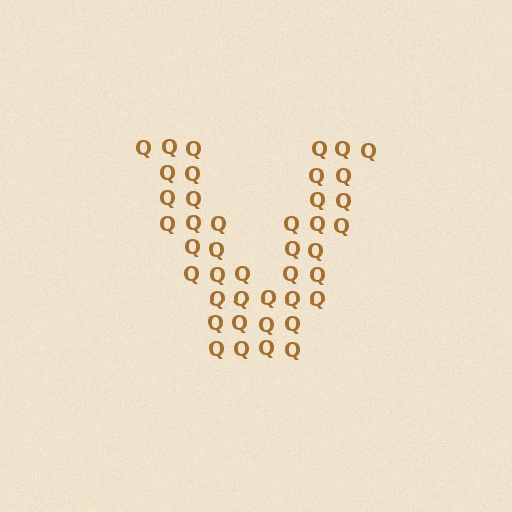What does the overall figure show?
The overall figure shows the letter V.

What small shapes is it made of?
It is made of small letter Q's.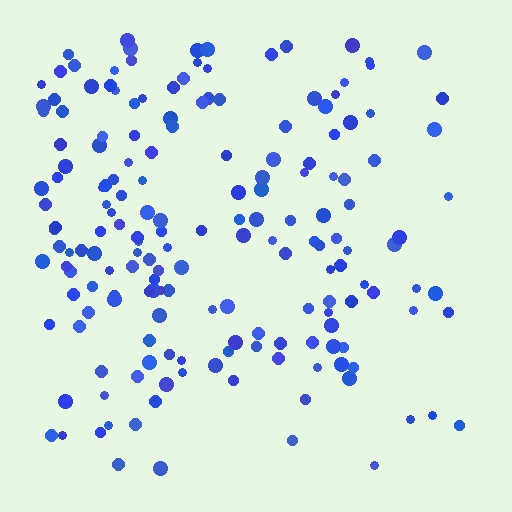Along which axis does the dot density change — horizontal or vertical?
Horizontal.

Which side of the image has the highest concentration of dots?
The left.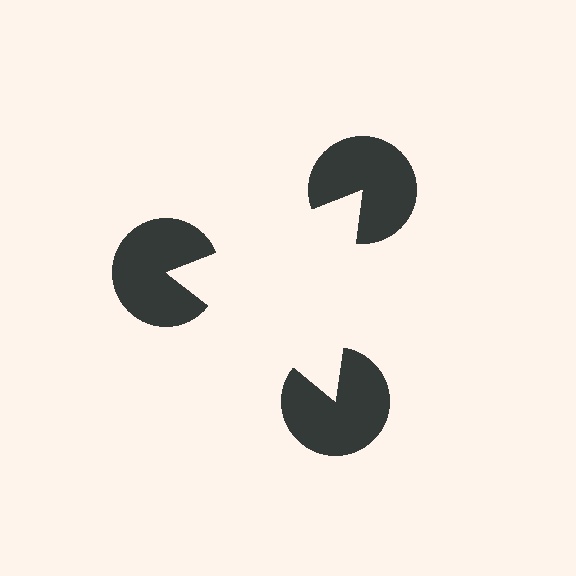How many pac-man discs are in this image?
There are 3 — one at each vertex of the illusory triangle.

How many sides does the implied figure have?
3 sides.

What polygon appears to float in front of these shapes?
An illusory triangle — its edges are inferred from the aligned wedge cuts in the pac-man discs, not physically drawn.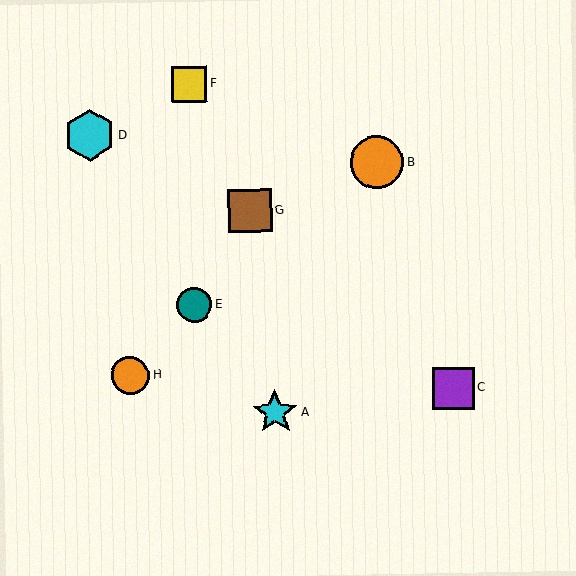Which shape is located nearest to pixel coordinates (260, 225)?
The brown square (labeled G) at (250, 211) is nearest to that location.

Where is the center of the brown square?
The center of the brown square is at (250, 211).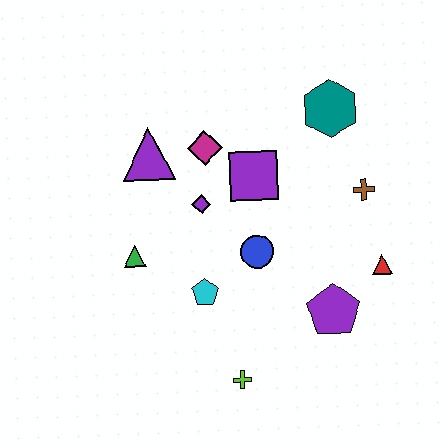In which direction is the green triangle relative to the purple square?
The green triangle is to the left of the purple square.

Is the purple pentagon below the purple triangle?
Yes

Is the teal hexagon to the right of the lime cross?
Yes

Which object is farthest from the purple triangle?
The red triangle is farthest from the purple triangle.